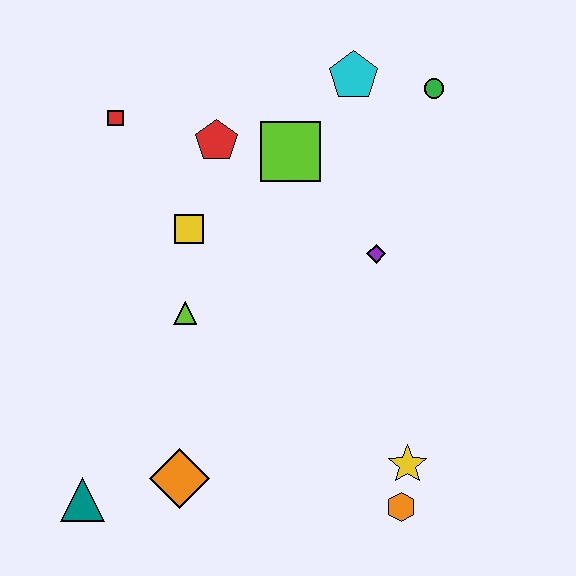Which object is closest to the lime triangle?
The yellow square is closest to the lime triangle.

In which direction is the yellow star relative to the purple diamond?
The yellow star is below the purple diamond.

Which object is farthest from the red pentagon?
The orange hexagon is farthest from the red pentagon.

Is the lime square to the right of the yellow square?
Yes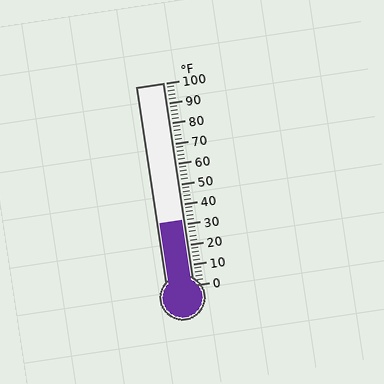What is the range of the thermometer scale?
The thermometer scale ranges from 0°F to 100°F.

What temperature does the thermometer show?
The thermometer shows approximately 32°F.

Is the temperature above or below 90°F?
The temperature is below 90°F.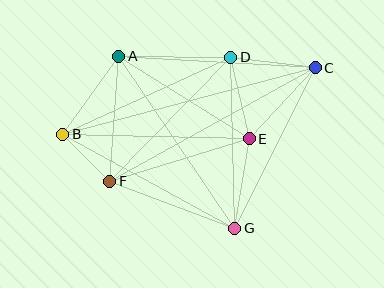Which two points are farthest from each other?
Points B and C are farthest from each other.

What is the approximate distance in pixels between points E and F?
The distance between E and F is approximately 146 pixels.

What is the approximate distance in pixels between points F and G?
The distance between F and G is approximately 134 pixels.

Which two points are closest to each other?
Points B and F are closest to each other.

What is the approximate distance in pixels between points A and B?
The distance between A and B is approximately 96 pixels.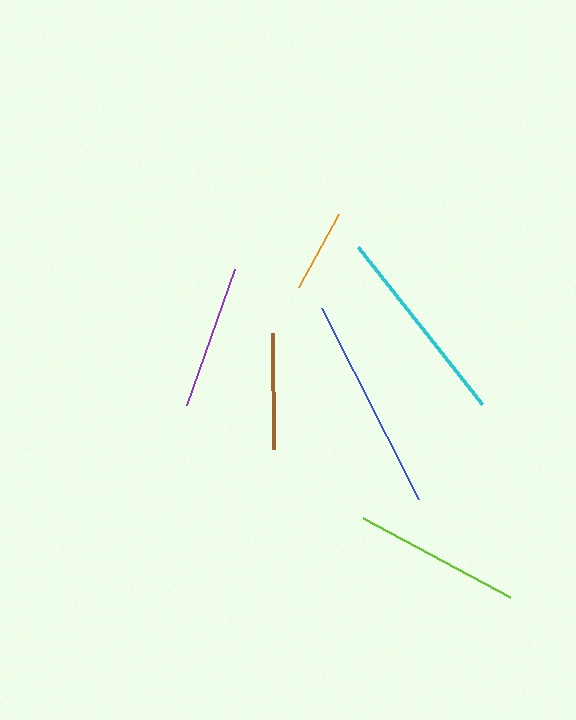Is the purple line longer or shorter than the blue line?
The blue line is longer than the purple line.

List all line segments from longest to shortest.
From longest to shortest: blue, cyan, lime, purple, brown, orange.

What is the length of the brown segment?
The brown segment is approximately 116 pixels long.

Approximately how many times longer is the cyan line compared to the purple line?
The cyan line is approximately 1.4 times the length of the purple line.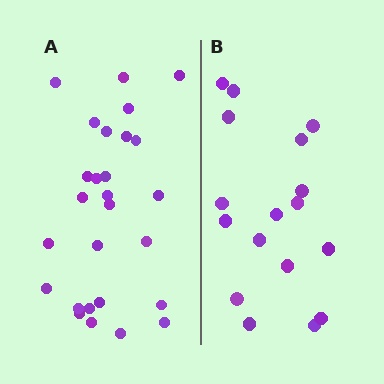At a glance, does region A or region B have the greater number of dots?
Region A (the left region) has more dots.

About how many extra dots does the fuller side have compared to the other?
Region A has roughly 10 or so more dots than region B.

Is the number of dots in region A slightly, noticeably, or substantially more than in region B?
Region A has substantially more. The ratio is roughly 1.6 to 1.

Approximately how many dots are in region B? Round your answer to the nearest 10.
About 20 dots. (The exact count is 17, which rounds to 20.)